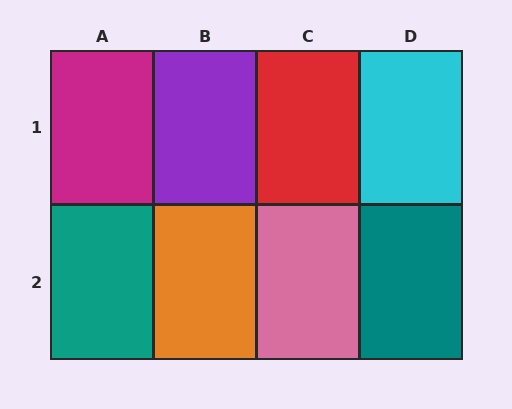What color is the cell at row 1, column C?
Red.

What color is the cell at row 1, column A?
Magenta.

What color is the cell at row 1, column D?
Cyan.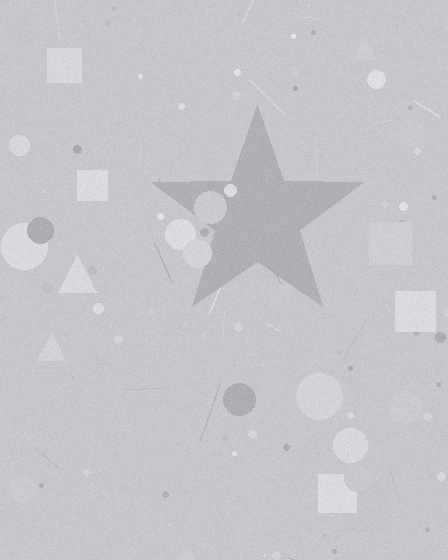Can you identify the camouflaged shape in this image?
The camouflaged shape is a star.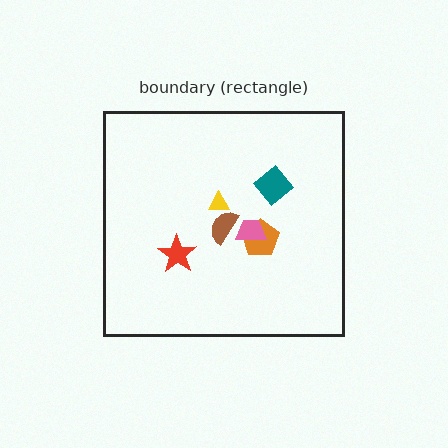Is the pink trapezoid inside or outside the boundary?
Inside.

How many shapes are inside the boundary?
6 inside, 0 outside.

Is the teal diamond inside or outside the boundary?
Inside.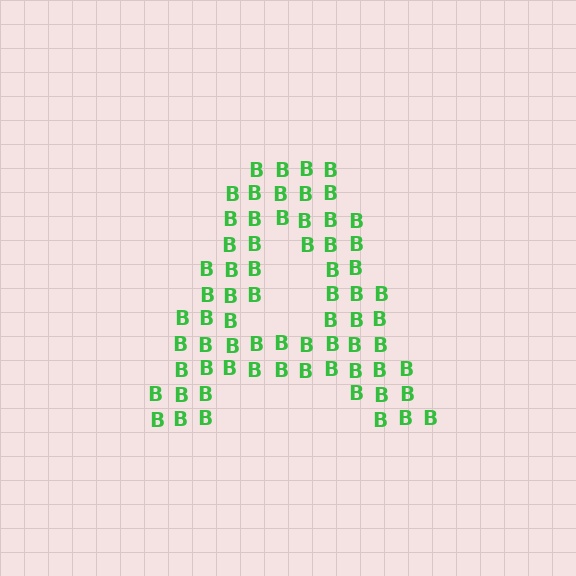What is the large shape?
The large shape is the letter A.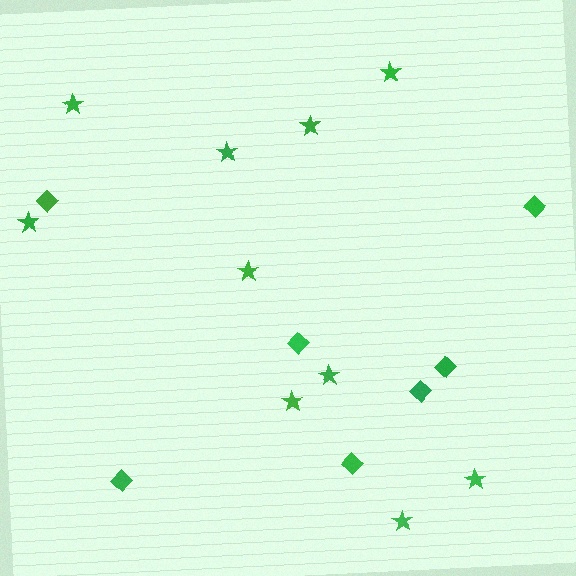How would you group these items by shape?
There are 2 groups: one group of stars (10) and one group of diamonds (7).